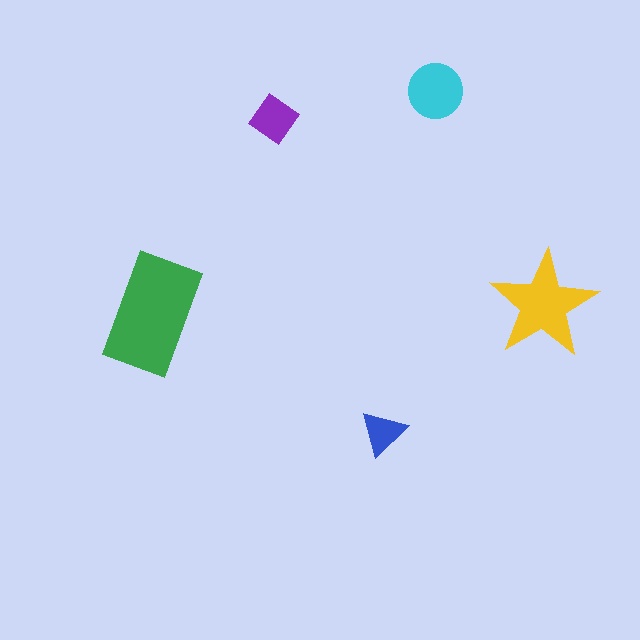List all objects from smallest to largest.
The blue triangle, the purple diamond, the cyan circle, the yellow star, the green rectangle.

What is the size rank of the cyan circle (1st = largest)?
3rd.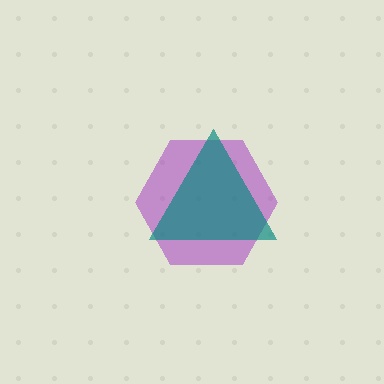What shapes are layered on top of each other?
The layered shapes are: a purple hexagon, a teal triangle.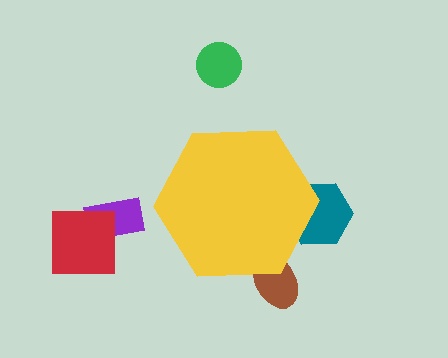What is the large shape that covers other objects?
A yellow hexagon.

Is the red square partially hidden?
No, the red square is fully visible.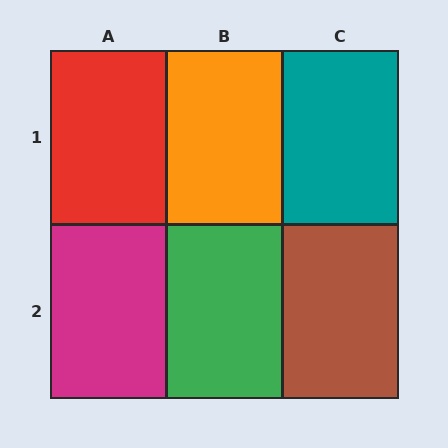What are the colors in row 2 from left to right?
Magenta, green, brown.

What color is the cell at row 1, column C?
Teal.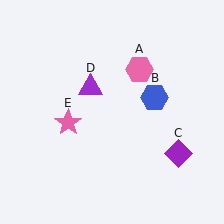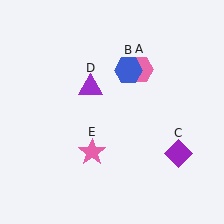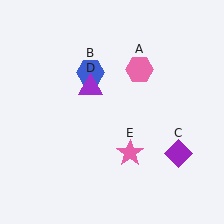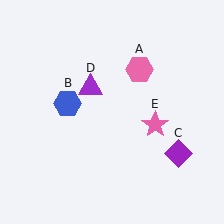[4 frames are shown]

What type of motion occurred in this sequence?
The blue hexagon (object B), pink star (object E) rotated counterclockwise around the center of the scene.